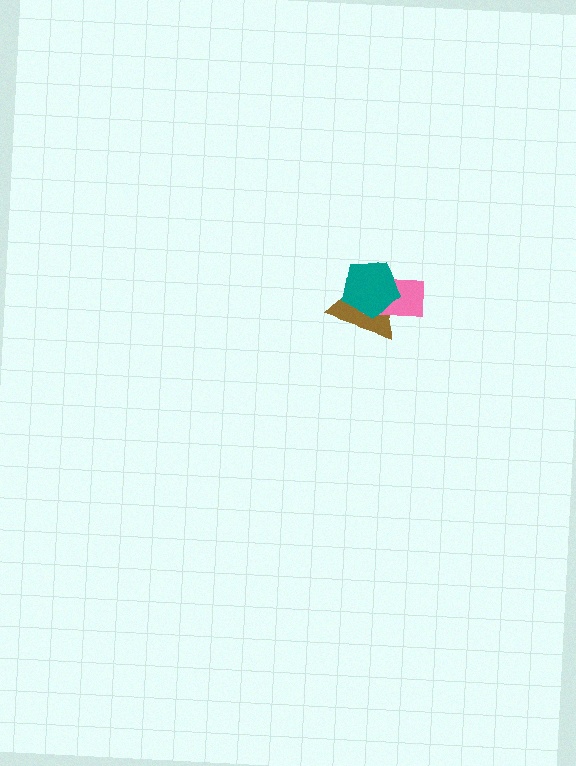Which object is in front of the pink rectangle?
The teal pentagon is in front of the pink rectangle.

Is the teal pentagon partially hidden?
No, no other shape covers it.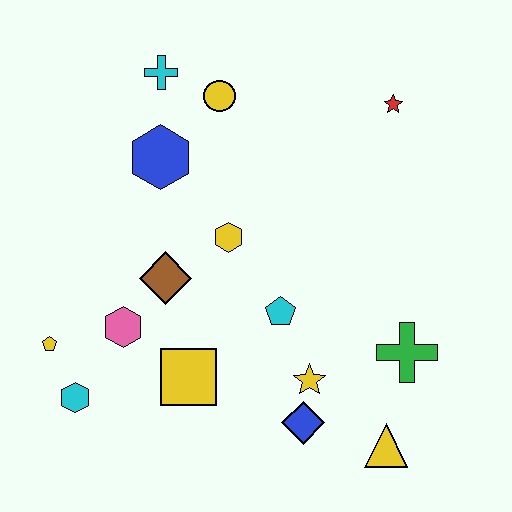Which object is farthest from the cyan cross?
The yellow triangle is farthest from the cyan cross.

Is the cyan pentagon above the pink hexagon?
Yes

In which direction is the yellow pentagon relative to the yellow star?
The yellow pentagon is to the left of the yellow star.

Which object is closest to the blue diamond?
The yellow star is closest to the blue diamond.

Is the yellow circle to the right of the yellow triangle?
No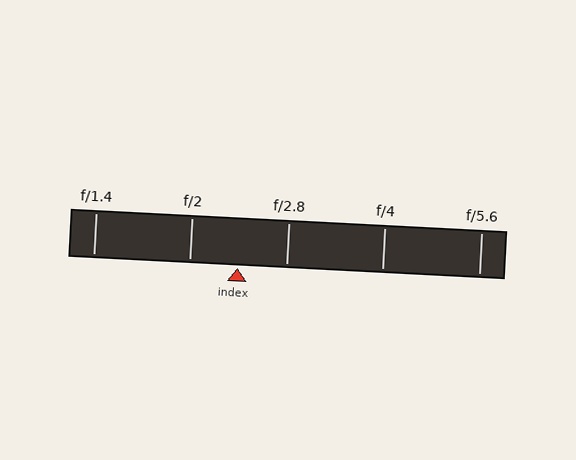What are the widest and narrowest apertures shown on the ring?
The widest aperture shown is f/1.4 and the narrowest is f/5.6.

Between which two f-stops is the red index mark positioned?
The index mark is between f/2 and f/2.8.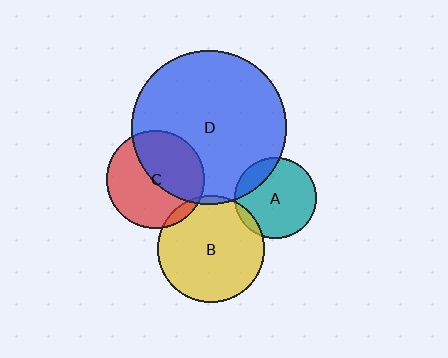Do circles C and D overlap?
Yes.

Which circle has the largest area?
Circle D (blue).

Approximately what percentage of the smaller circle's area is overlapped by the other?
Approximately 45%.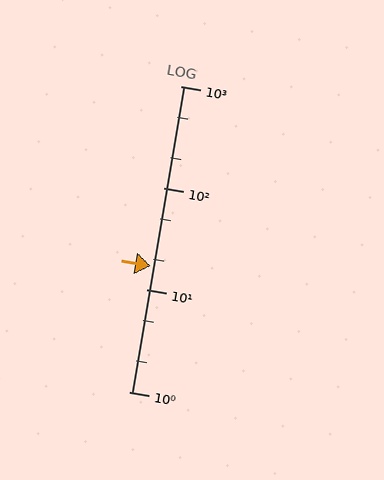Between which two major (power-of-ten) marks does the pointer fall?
The pointer is between 10 and 100.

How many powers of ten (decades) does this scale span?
The scale spans 3 decades, from 1 to 1000.